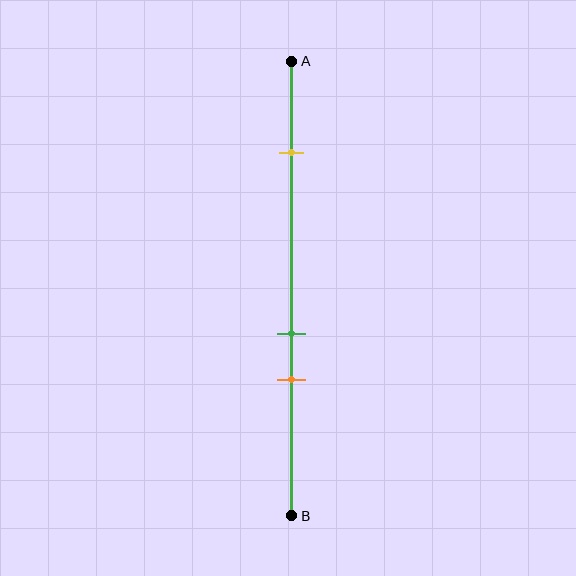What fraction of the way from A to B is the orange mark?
The orange mark is approximately 70% (0.7) of the way from A to B.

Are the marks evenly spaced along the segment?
No, the marks are not evenly spaced.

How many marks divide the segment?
There are 3 marks dividing the segment.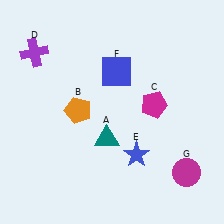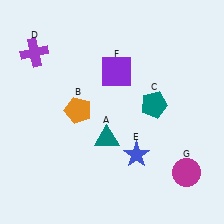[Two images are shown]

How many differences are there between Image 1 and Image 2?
There are 2 differences between the two images.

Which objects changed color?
C changed from magenta to teal. F changed from blue to purple.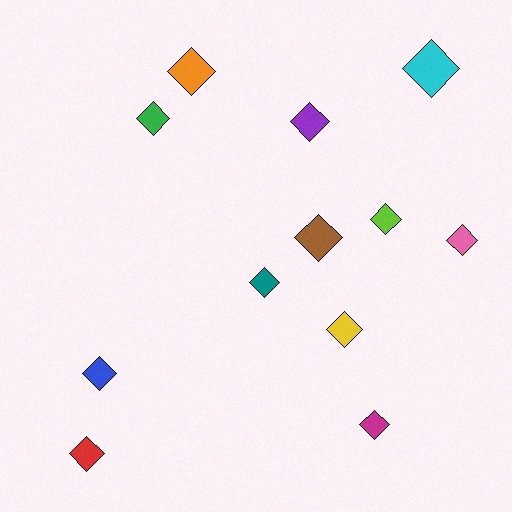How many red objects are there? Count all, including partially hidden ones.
There is 1 red object.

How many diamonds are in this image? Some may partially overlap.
There are 12 diamonds.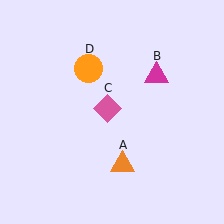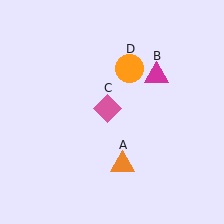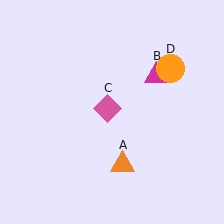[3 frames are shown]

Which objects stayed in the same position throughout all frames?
Orange triangle (object A) and magenta triangle (object B) and pink diamond (object C) remained stationary.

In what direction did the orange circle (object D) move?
The orange circle (object D) moved right.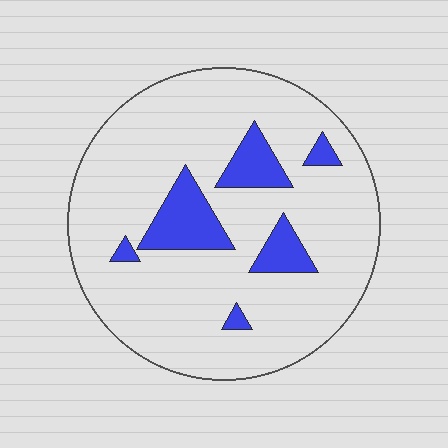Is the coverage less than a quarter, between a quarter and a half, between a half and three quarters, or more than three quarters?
Less than a quarter.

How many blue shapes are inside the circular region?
6.